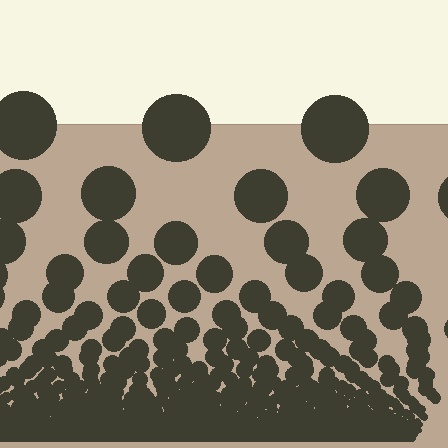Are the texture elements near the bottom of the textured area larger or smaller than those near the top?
Smaller. The gradient is inverted — elements near the bottom are smaller and denser.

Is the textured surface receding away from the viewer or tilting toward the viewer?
The surface appears to tilt toward the viewer. Texture elements get larger and sparser toward the top.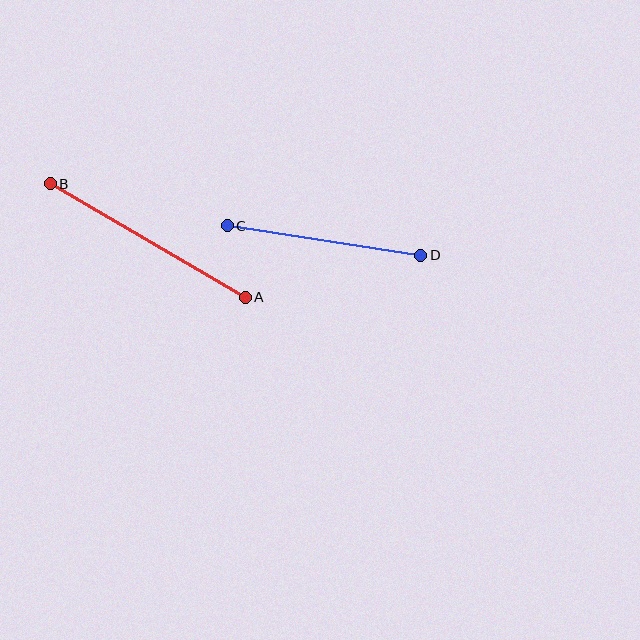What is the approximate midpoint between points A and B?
The midpoint is at approximately (148, 240) pixels.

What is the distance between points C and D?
The distance is approximately 196 pixels.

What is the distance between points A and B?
The distance is approximately 226 pixels.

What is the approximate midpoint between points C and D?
The midpoint is at approximately (324, 241) pixels.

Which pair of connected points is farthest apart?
Points A and B are farthest apart.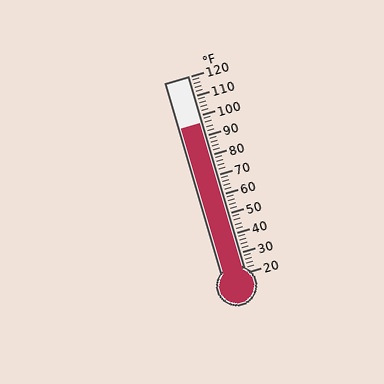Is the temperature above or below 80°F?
The temperature is above 80°F.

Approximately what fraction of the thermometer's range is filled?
The thermometer is filled to approximately 75% of its range.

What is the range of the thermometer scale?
The thermometer scale ranges from 20°F to 120°F.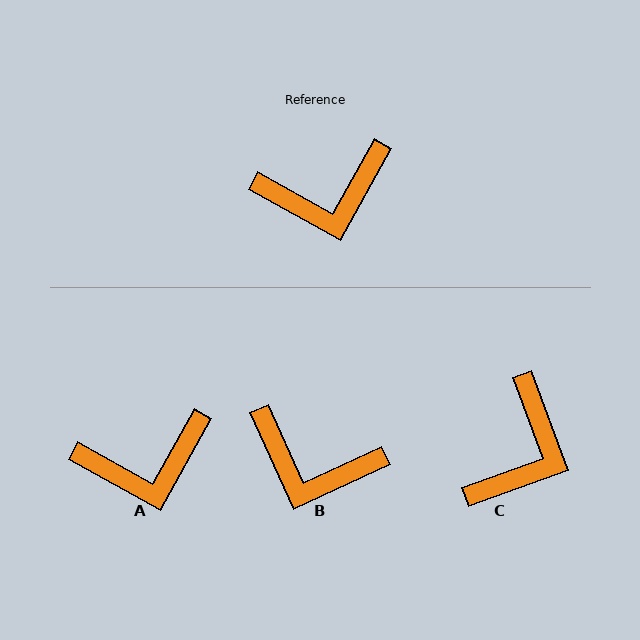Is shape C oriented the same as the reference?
No, it is off by about 49 degrees.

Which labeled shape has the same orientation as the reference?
A.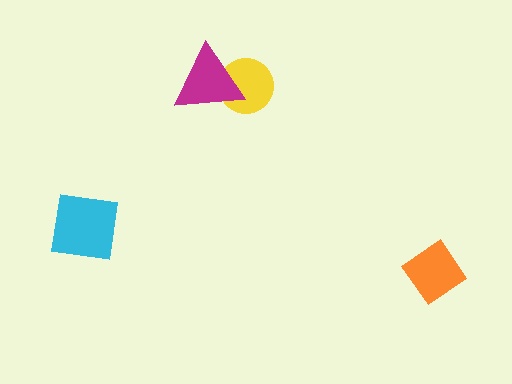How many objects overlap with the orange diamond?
0 objects overlap with the orange diamond.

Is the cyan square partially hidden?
No, no other shape covers it.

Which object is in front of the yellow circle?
The magenta triangle is in front of the yellow circle.